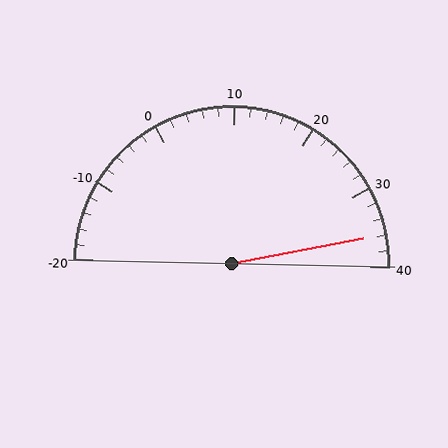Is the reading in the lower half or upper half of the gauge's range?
The reading is in the upper half of the range (-20 to 40).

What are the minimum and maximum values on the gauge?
The gauge ranges from -20 to 40.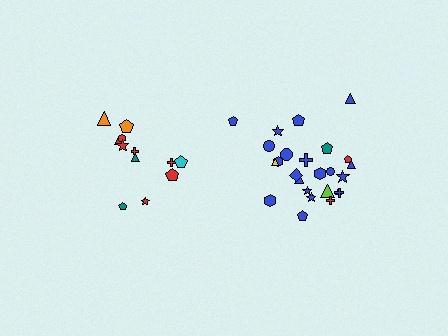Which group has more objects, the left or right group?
The right group.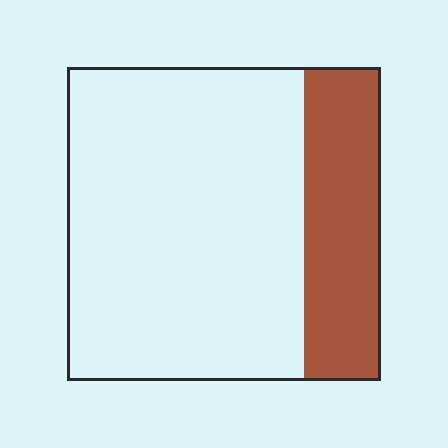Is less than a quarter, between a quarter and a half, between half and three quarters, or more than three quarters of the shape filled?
Less than a quarter.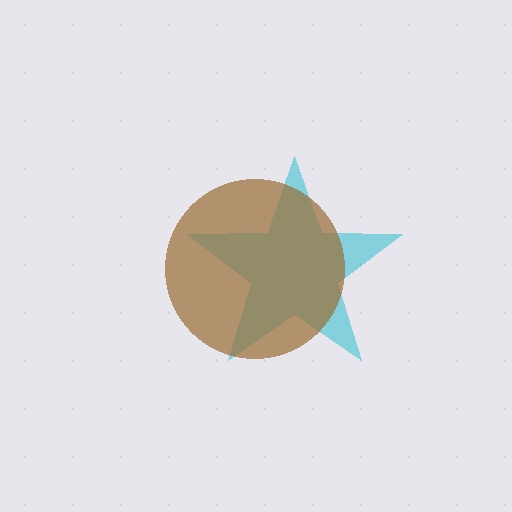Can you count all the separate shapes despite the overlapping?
Yes, there are 2 separate shapes.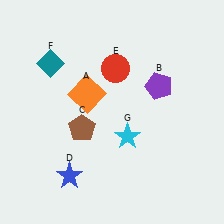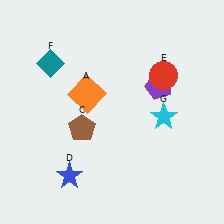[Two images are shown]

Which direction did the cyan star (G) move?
The cyan star (G) moved right.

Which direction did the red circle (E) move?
The red circle (E) moved right.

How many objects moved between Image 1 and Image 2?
2 objects moved between the two images.